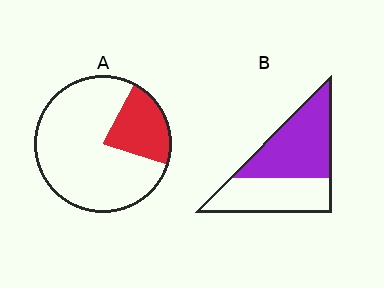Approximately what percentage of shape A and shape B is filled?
A is approximately 25% and B is approximately 55%.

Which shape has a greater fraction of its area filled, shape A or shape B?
Shape B.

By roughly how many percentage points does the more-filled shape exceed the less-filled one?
By roughly 35 percentage points (B over A).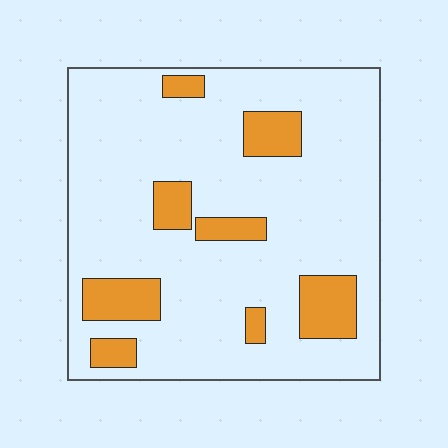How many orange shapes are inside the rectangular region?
8.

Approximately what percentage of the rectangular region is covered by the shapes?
Approximately 15%.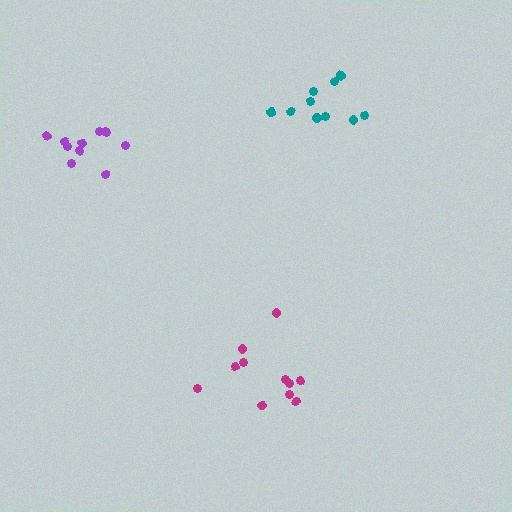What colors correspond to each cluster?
The clusters are colored: purple, magenta, teal.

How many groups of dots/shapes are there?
There are 3 groups.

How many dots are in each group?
Group 1: 11 dots, Group 2: 11 dots, Group 3: 10 dots (32 total).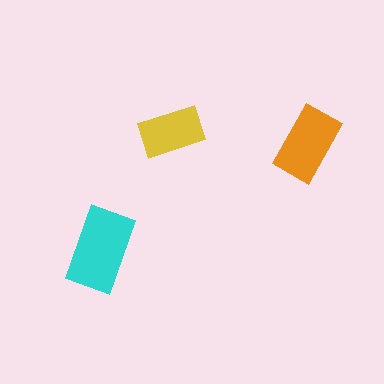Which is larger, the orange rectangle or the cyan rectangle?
The cyan one.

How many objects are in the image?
There are 3 objects in the image.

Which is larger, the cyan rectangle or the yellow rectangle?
The cyan one.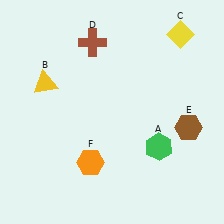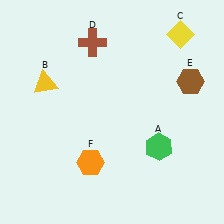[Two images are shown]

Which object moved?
The brown hexagon (E) moved up.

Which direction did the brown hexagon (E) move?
The brown hexagon (E) moved up.